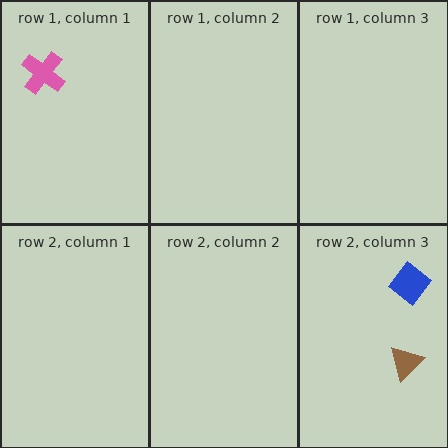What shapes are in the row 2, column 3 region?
The brown triangle, the blue diamond.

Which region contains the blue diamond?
The row 2, column 3 region.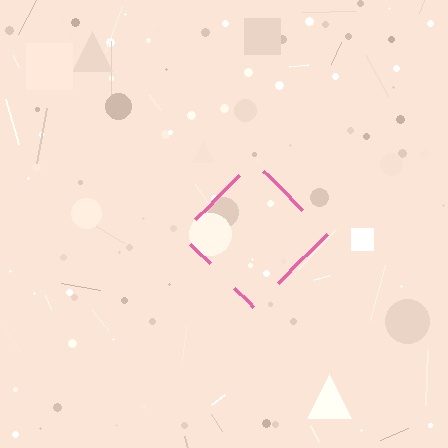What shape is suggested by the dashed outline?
The dashed outline suggests a diamond.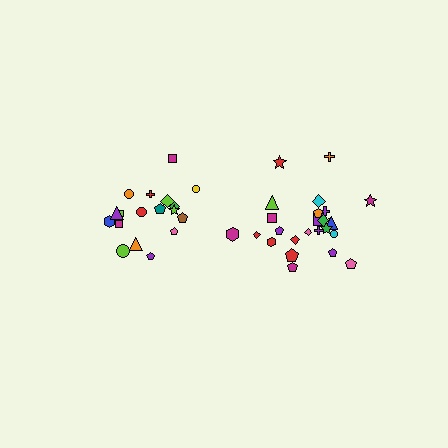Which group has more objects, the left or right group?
The right group.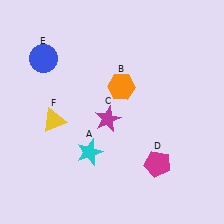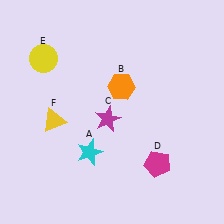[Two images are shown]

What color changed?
The circle (E) changed from blue in Image 1 to yellow in Image 2.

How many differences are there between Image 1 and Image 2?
There is 1 difference between the two images.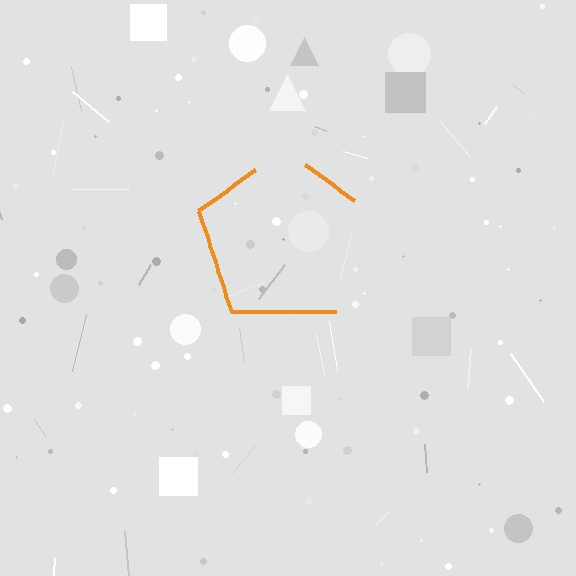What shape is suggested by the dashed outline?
The dashed outline suggests a pentagon.